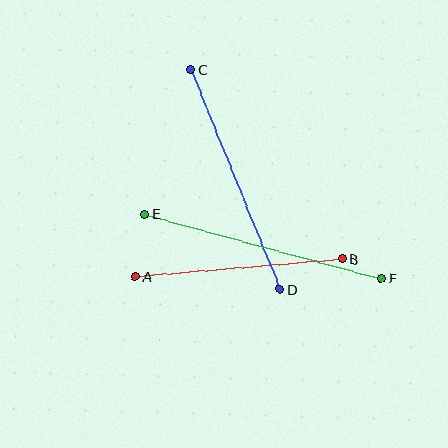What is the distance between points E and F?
The distance is approximately 245 pixels.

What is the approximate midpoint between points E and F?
The midpoint is at approximately (263, 246) pixels.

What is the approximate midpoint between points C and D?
The midpoint is at approximately (235, 180) pixels.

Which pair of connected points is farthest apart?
Points E and F are farthest apart.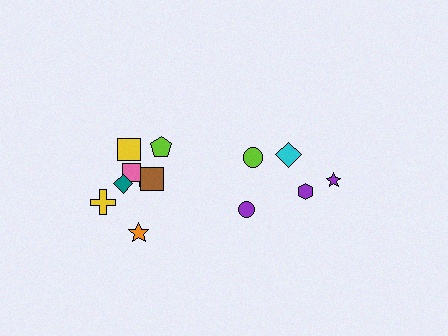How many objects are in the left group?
There are 8 objects.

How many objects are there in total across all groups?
There are 13 objects.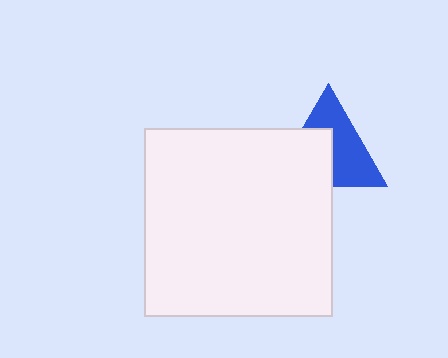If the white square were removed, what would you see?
You would see the complete blue triangle.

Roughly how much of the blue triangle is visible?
About half of it is visible (roughly 54%).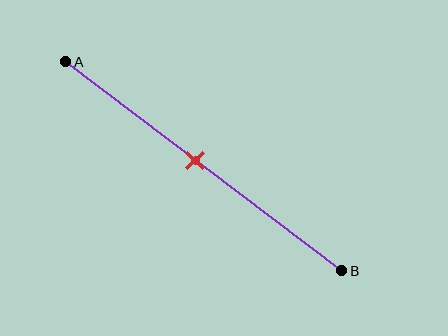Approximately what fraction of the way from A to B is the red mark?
The red mark is approximately 45% of the way from A to B.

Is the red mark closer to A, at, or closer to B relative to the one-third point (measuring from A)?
The red mark is closer to point B than the one-third point of segment AB.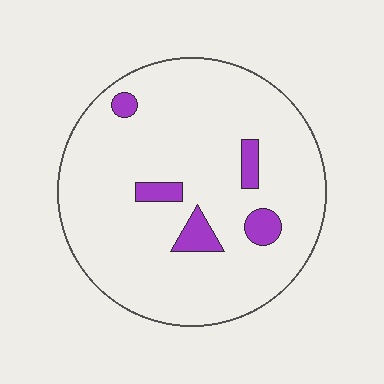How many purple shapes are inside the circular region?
5.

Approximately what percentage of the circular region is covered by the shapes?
Approximately 10%.